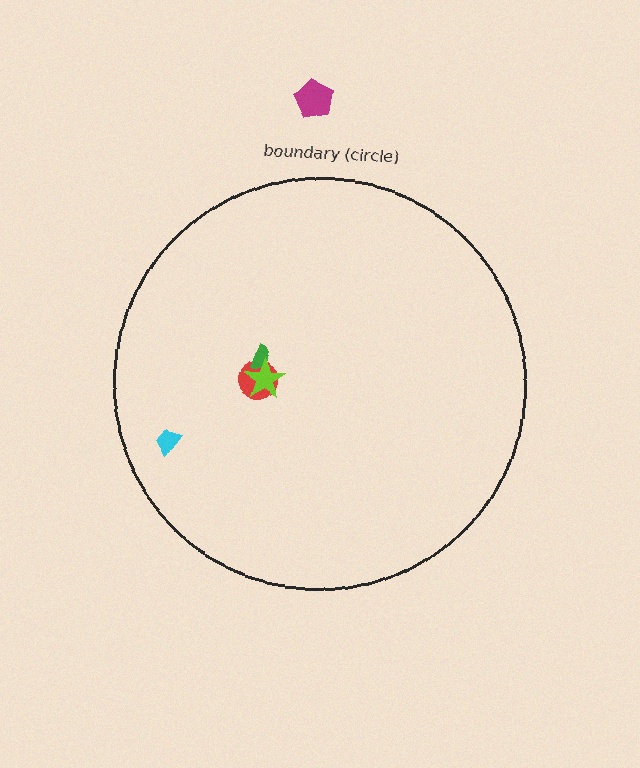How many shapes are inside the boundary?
4 inside, 1 outside.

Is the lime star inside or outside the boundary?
Inside.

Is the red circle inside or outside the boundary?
Inside.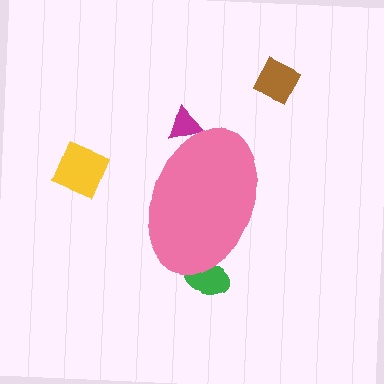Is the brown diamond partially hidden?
No, the brown diamond is fully visible.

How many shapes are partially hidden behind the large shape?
2 shapes are partially hidden.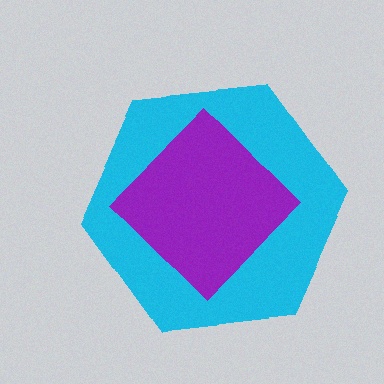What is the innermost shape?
The purple diamond.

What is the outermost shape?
The cyan hexagon.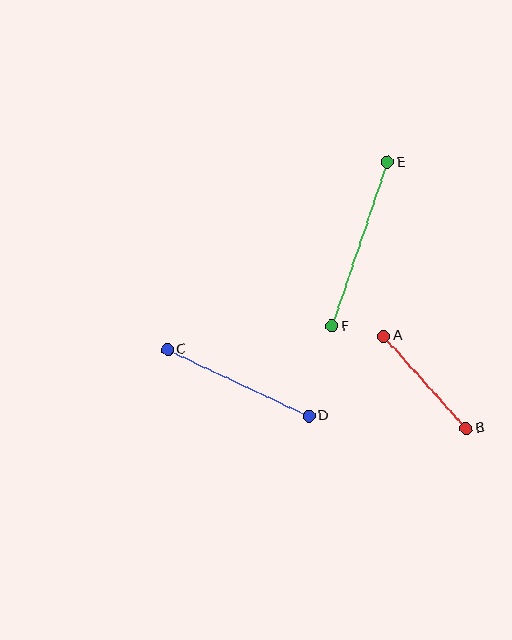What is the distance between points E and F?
The distance is approximately 173 pixels.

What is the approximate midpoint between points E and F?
The midpoint is at approximately (360, 244) pixels.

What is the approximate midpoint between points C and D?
The midpoint is at approximately (238, 383) pixels.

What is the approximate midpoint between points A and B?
The midpoint is at approximately (425, 382) pixels.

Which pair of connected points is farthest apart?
Points E and F are farthest apart.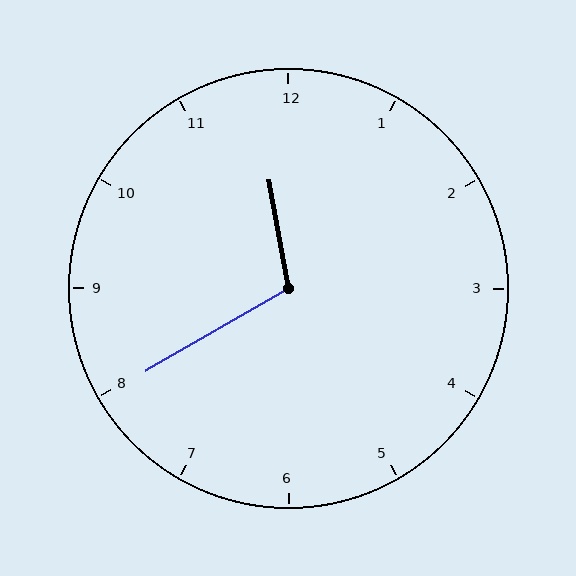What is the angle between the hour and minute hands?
Approximately 110 degrees.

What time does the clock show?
11:40.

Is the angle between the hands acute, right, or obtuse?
It is obtuse.